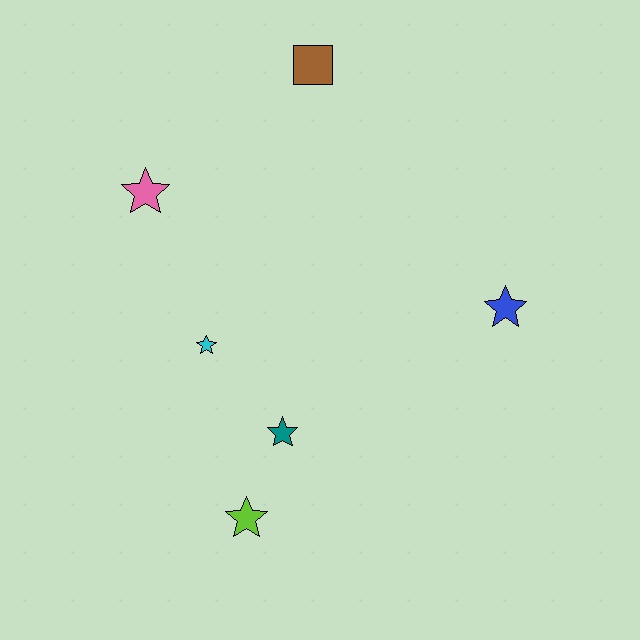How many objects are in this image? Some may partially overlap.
There are 6 objects.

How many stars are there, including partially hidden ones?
There are 5 stars.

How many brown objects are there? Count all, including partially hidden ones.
There is 1 brown object.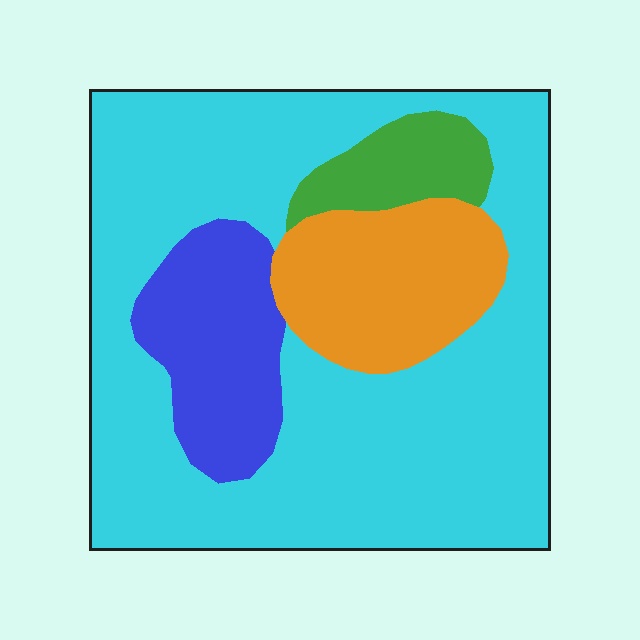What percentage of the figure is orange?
Orange takes up less than a sixth of the figure.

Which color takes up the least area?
Green, at roughly 5%.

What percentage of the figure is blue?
Blue covers roughly 15% of the figure.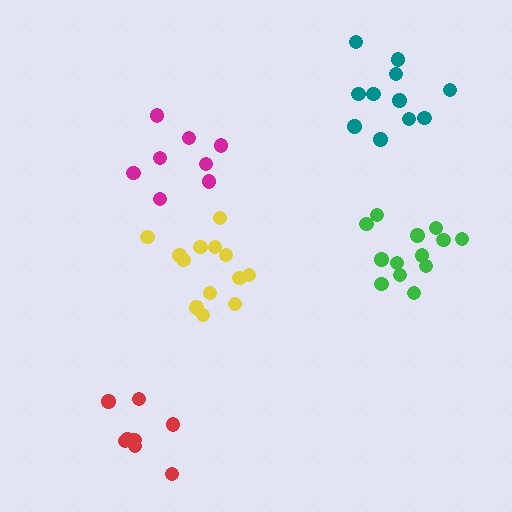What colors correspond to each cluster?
The clusters are colored: yellow, green, magenta, teal, red.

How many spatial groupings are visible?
There are 5 spatial groupings.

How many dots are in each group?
Group 1: 13 dots, Group 2: 13 dots, Group 3: 8 dots, Group 4: 11 dots, Group 5: 8 dots (53 total).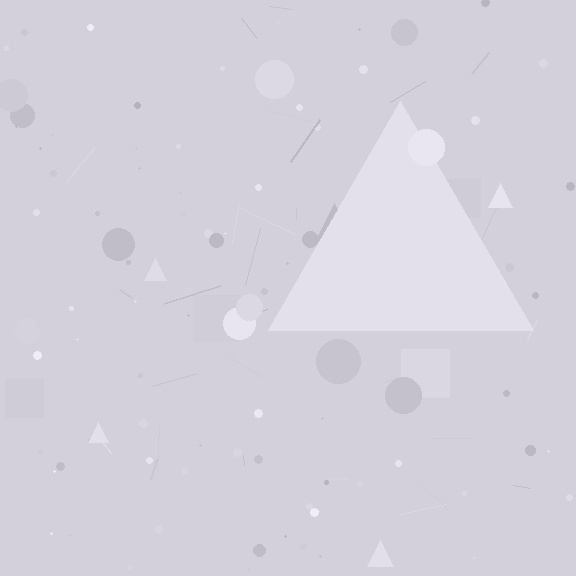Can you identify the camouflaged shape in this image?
The camouflaged shape is a triangle.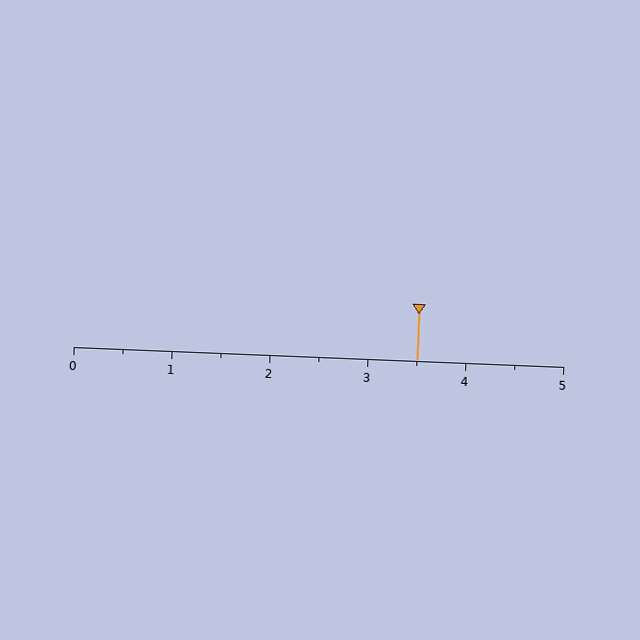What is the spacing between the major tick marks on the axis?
The major ticks are spaced 1 apart.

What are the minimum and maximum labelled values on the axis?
The axis runs from 0 to 5.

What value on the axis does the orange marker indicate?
The marker indicates approximately 3.5.